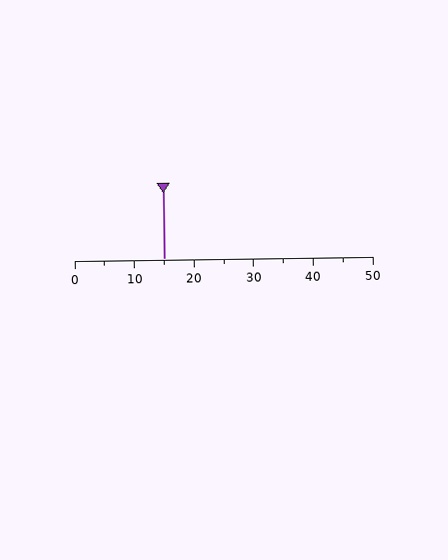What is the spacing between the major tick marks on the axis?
The major ticks are spaced 10 apart.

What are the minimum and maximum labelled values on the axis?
The axis runs from 0 to 50.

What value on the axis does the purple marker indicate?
The marker indicates approximately 15.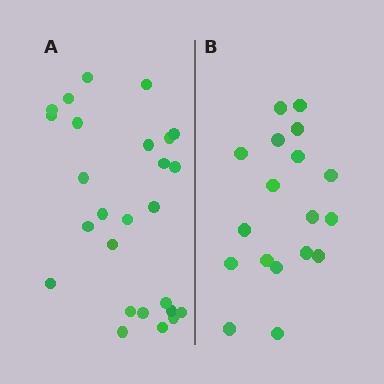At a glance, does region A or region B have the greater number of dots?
Region A (the left region) has more dots.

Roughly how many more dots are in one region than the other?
Region A has roughly 8 or so more dots than region B.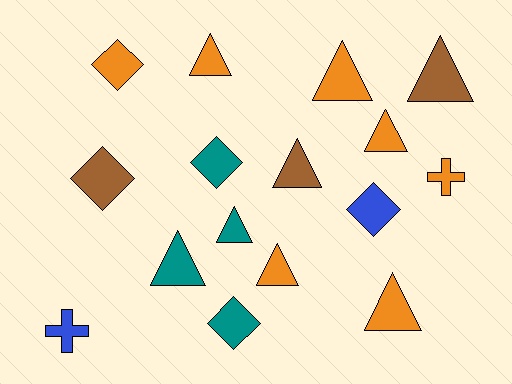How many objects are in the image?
There are 16 objects.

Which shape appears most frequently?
Triangle, with 9 objects.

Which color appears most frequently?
Orange, with 7 objects.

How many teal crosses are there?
There are no teal crosses.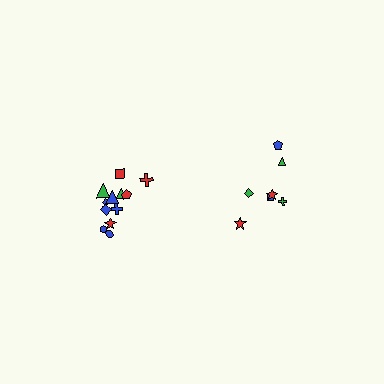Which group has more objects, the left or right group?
The left group.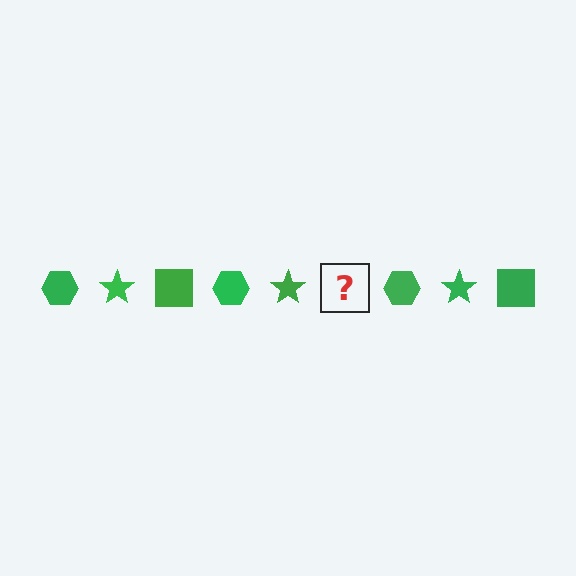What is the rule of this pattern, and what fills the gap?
The rule is that the pattern cycles through hexagon, star, square shapes in green. The gap should be filled with a green square.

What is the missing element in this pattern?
The missing element is a green square.